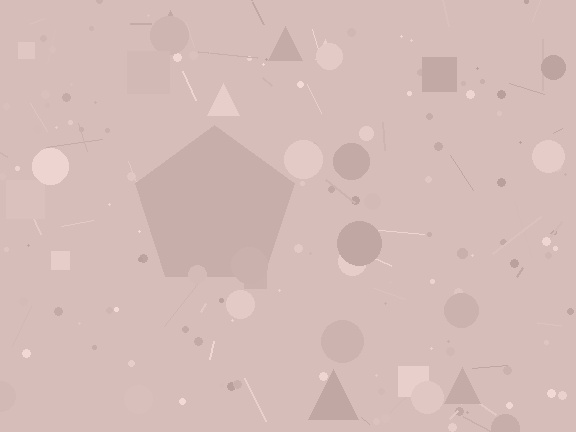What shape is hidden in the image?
A pentagon is hidden in the image.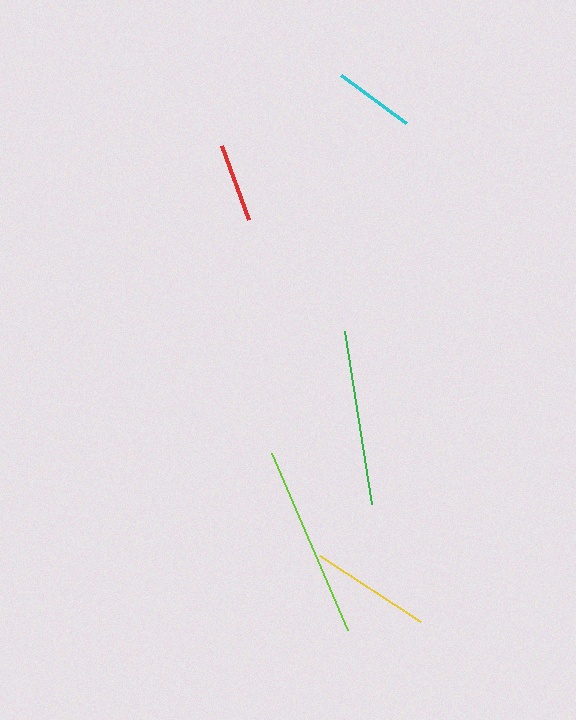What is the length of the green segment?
The green segment is approximately 176 pixels long.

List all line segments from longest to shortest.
From longest to shortest: lime, green, yellow, cyan, red.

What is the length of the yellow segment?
The yellow segment is approximately 121 pixels long.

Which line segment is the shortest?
The red line is the shortest at approximately 79 pixels.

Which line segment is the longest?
The lime line is the longest at approximately 193 pixels.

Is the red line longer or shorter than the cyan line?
The cyan line is longer than the red line.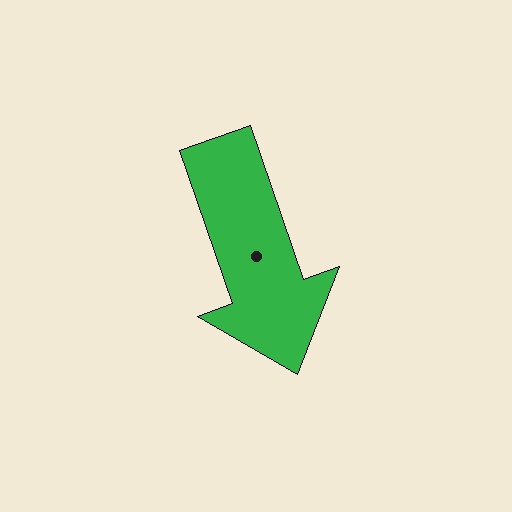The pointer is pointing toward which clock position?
Roughly 5 o'clock.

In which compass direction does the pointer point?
South.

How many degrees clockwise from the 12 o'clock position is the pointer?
Approximately 161 degrees.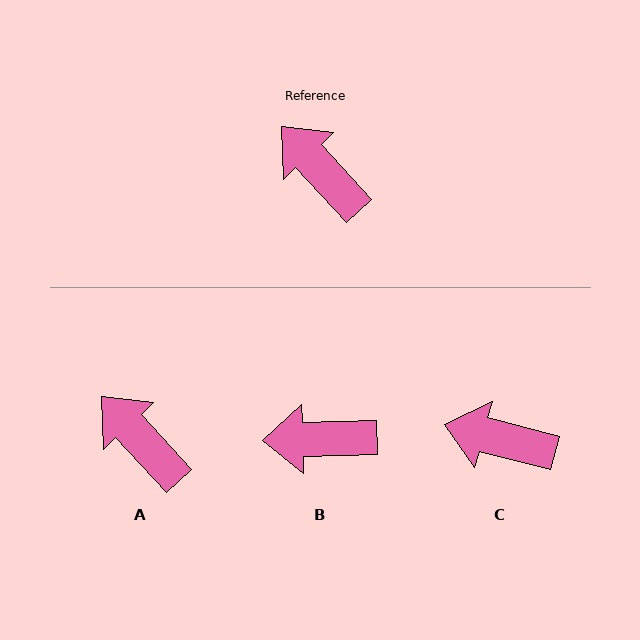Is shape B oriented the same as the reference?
No, it is off by about 49 degrees.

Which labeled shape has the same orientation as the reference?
A.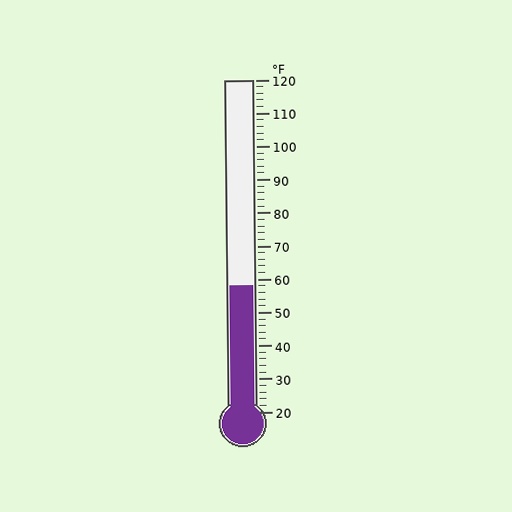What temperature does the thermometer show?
The thermometer shows approximately 58°F.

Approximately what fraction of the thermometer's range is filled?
The thermometer is filled to approximately 40% of its range.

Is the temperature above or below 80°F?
The temperature is below 80°F.